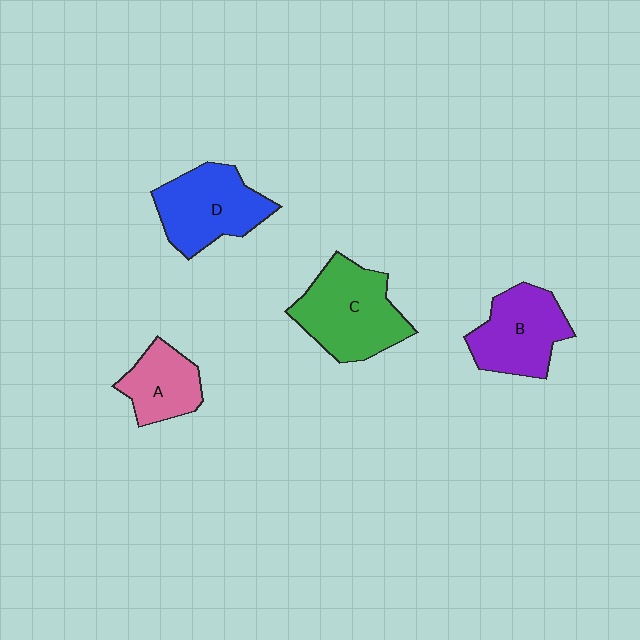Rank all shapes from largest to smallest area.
From largest to smallest: C (green), D (blue), B (purple), A (pink).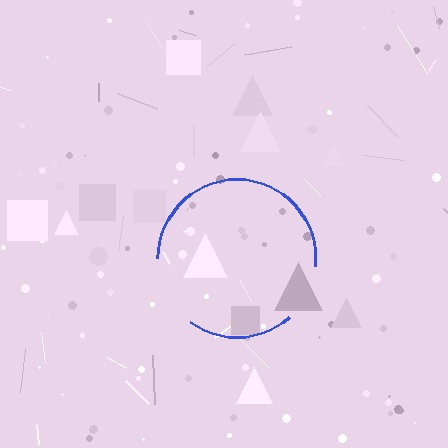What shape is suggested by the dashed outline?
The dashed outline suggests a circle.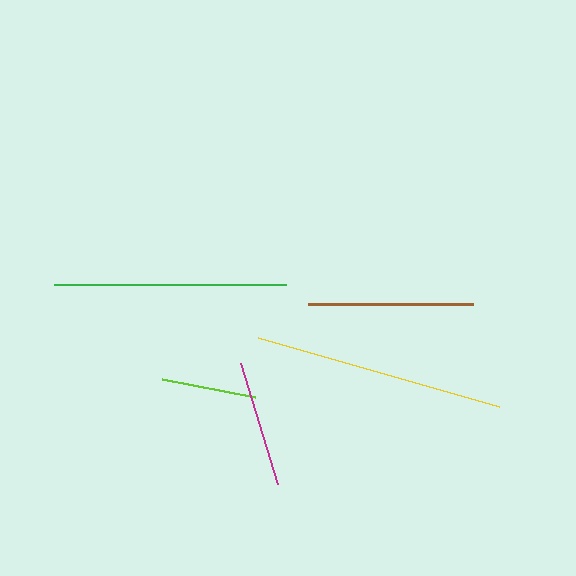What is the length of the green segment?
The green segment is approximately 232 pixels long.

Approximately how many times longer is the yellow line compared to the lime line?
The yellow line is approximately 2.7 times the length of the lime line.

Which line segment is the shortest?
The lime line is the shortest at approximately 94 pixels.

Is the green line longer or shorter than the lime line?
The green line is longer than the lime line.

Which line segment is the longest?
The yellow line is the longest at approximately 251 pixels.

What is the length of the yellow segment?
The yellow segment is approximately 251 pixels long.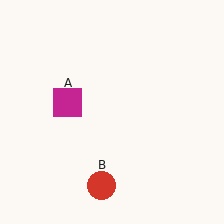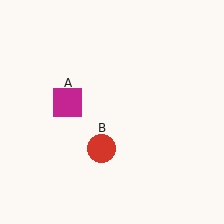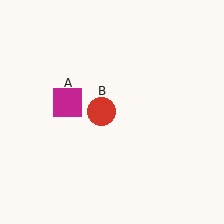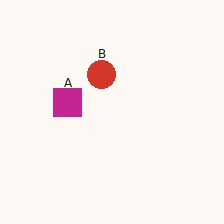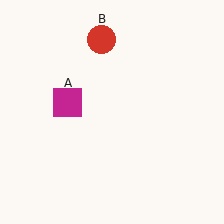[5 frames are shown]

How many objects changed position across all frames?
1 object changed position: red circle (object B).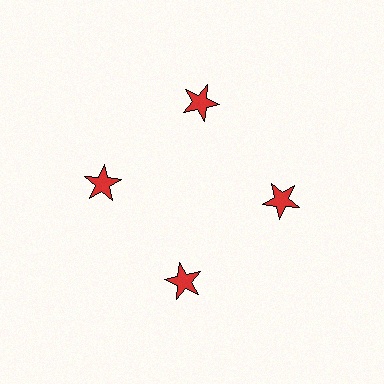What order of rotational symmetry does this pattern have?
This pattern has 4-fold rotational symmetry.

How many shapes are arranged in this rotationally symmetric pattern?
There are 4 shapes, arranged in 4 groups of 1.